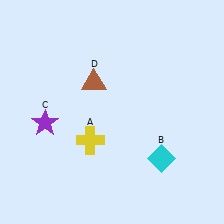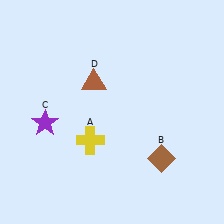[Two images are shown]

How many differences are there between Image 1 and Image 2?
There is 1 difference between the two images.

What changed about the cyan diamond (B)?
In Image 1, B is cyan. In Image 2, it changed to brown.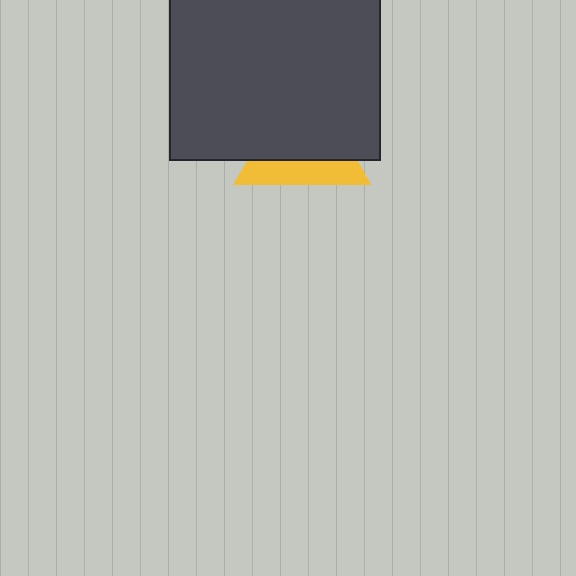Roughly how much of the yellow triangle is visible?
A small part of it is visible (roughly 36%).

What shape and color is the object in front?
The object in front is a dark gray square.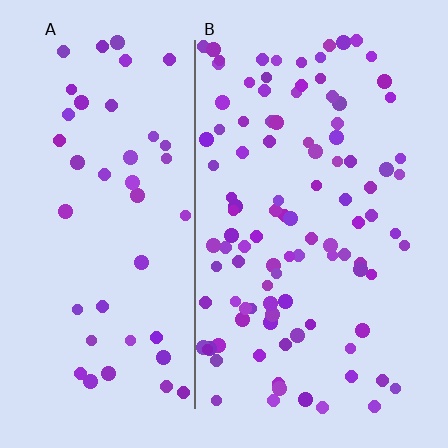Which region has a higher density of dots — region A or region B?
B (the right).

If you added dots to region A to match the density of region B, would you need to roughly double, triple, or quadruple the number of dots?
Approximately double.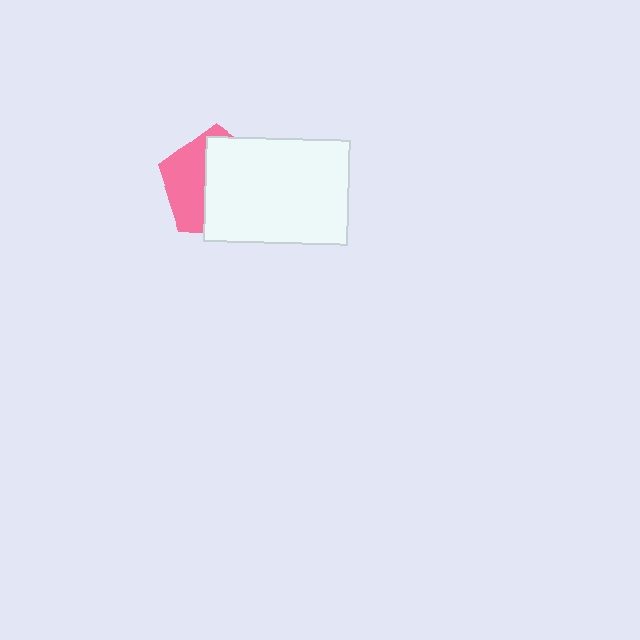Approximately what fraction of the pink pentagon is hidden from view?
Roughly 60% of the pink pentagon is hidden behind the white rectangle.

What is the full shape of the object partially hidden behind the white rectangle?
The partially hidden object is a pink pentagon.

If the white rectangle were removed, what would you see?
You would see the complete pink pentagon.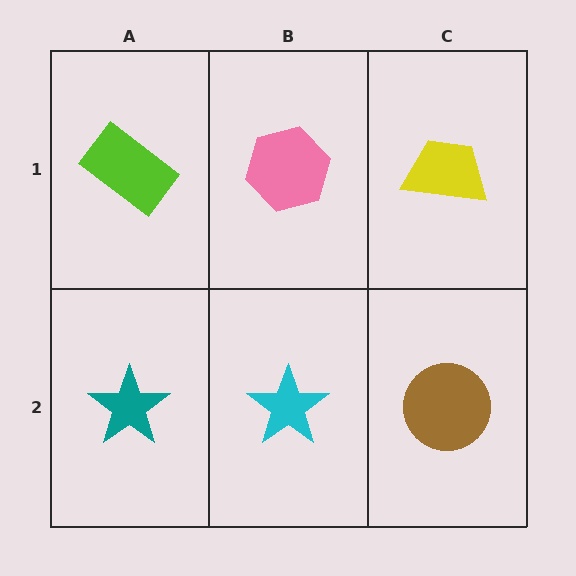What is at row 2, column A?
A teal star.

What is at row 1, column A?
A lime rectangle.